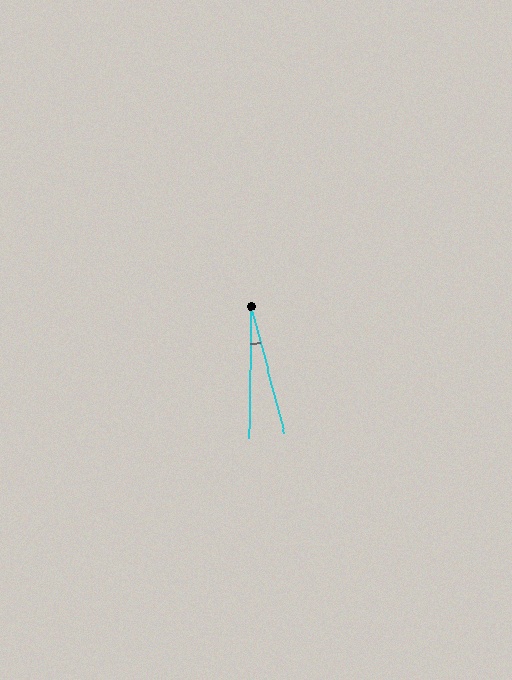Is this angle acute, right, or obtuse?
It is acute.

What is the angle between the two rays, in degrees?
Approximately 16 degrees.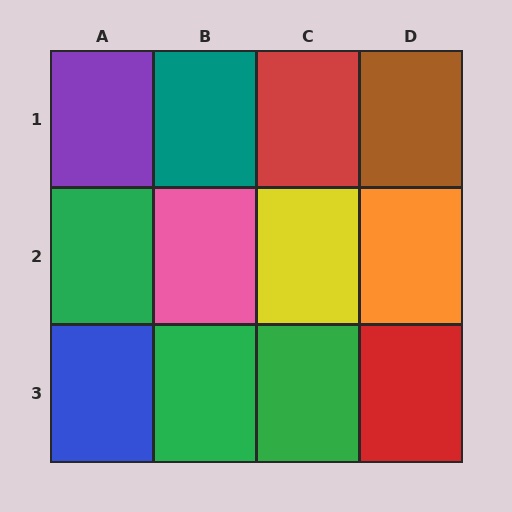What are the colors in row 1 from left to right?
Purple, teal, red, brown.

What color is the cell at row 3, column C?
Green.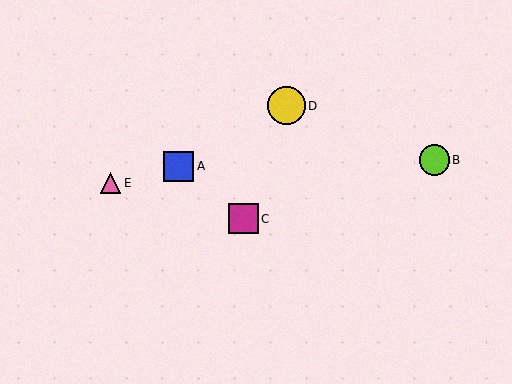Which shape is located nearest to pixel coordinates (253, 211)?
The magenta square (labeled C) at (243, 219) is nearest to that location.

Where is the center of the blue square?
The center of the blue square is at (179, 166).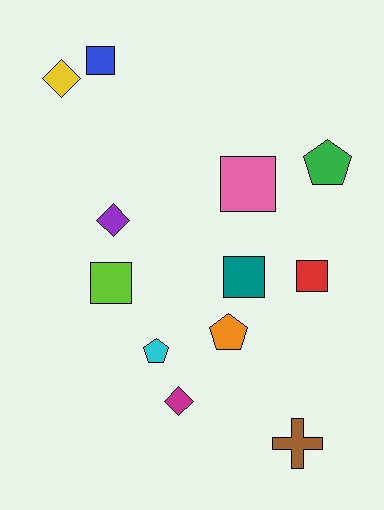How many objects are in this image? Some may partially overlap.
There are 12 objects.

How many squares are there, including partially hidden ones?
There are 5 squares.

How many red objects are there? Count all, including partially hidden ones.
There is 1 red object.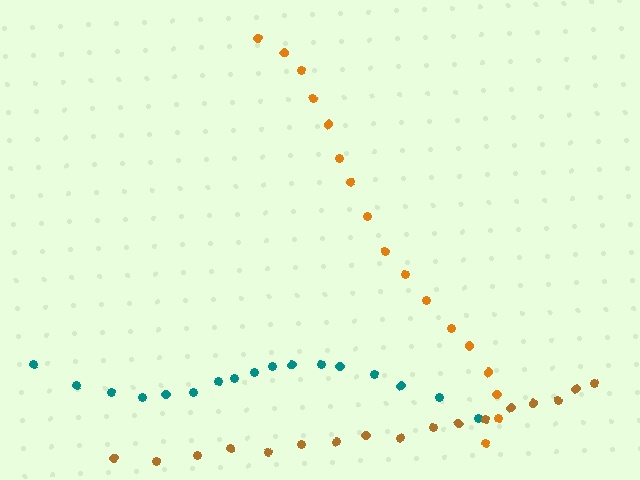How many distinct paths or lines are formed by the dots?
There are 3 distinct paths.